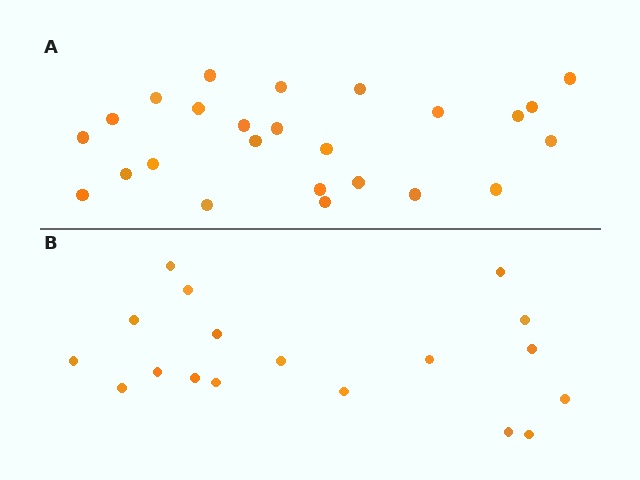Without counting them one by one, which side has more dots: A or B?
Region A (the top region) has more dots.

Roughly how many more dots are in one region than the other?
Region A has roughly 8 or so more dots than region B.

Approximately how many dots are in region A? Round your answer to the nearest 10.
About 20 dots. (The exact count is 25, which rounds to 20.)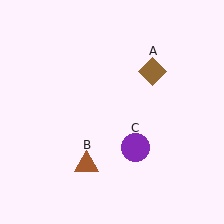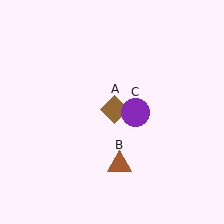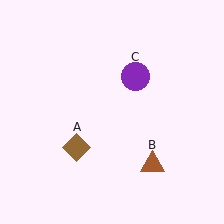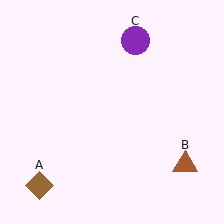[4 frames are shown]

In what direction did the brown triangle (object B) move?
The brown triangle (object B) moved right.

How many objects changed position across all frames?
3 objects changed position: brown diamond (object A), brown triangle (object B), purple circle (object C).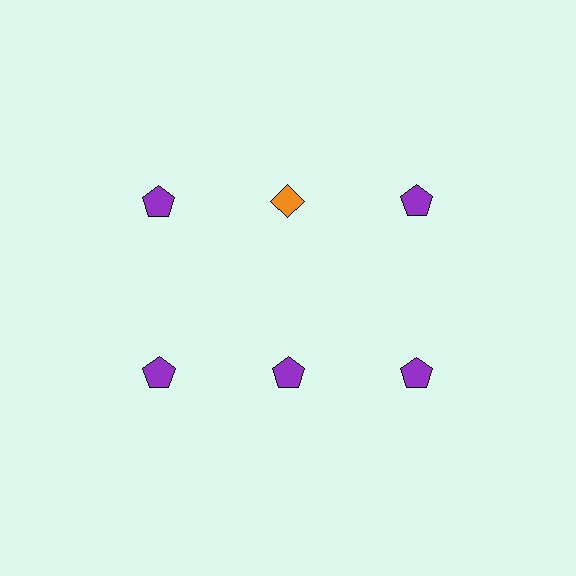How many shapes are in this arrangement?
There are 6 shapes arranged in a grid pattern.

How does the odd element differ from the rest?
It differs in both color (orange instead of purple) and shape (diamond instead of pentagon).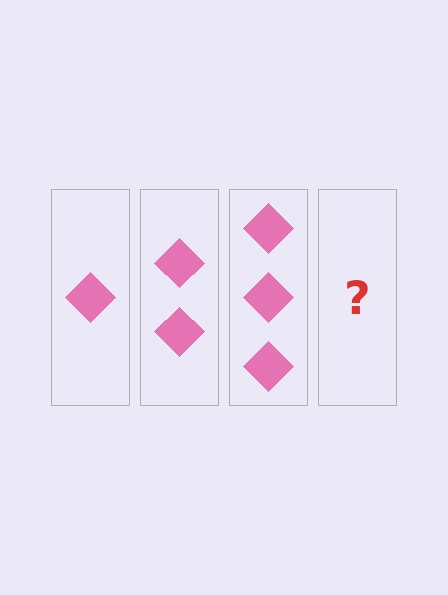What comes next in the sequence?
The next element should be 4 diamonds.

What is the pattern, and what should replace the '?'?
The pattern is that each step adds one more diamond. The '?' should be 4 diamonds.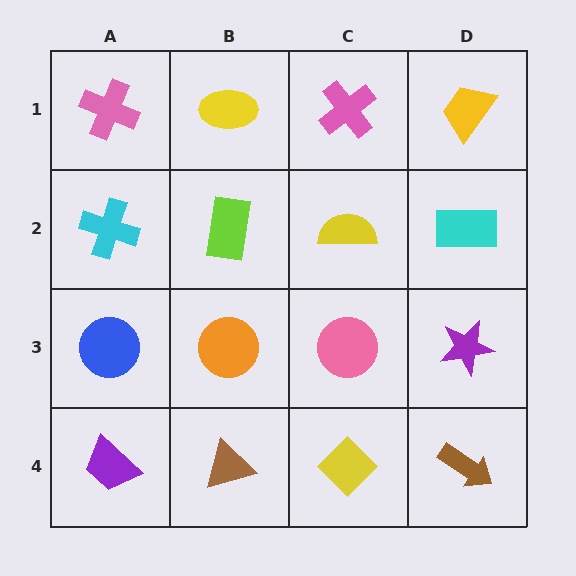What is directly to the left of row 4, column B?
A purple trapezoid.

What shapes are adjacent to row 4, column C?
A pink circle (row 3, column C), a brown triangle (row 4, column B), a brown arrow (row 4, column D).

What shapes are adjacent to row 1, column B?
A lime rectangle (row 2, column B), a pink cross (row 1, column A), a pink cross (row 1, column C).